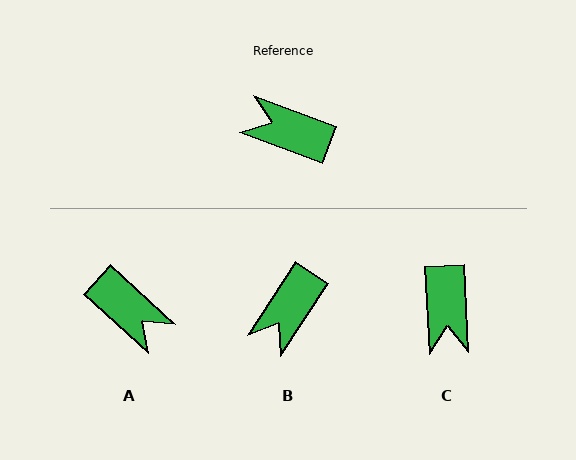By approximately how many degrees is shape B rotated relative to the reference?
Approximately 77 degrees counter-clockwise.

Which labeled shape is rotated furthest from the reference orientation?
A, about 158 degrees away.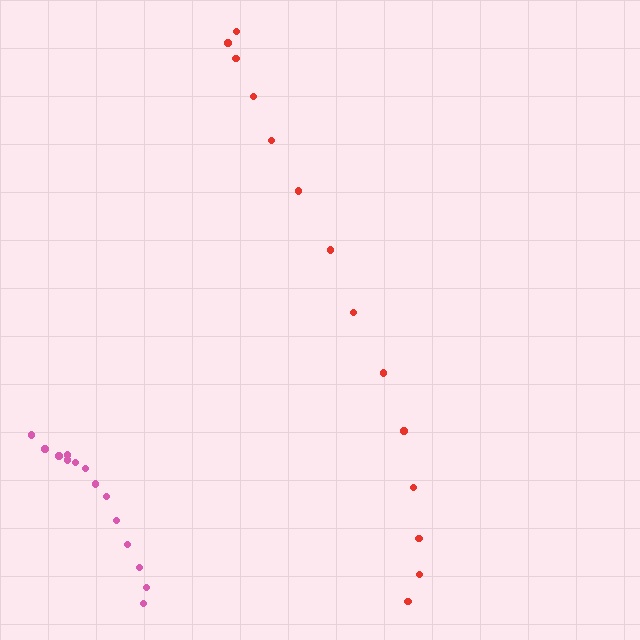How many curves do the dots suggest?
There are 2 distinct paths.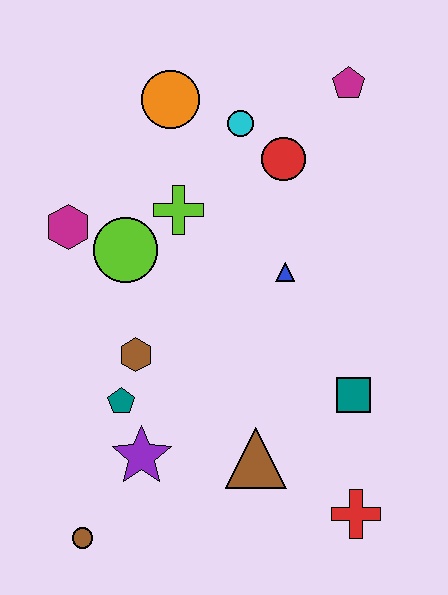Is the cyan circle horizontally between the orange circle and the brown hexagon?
No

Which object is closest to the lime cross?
The lime circle is closest to the lime cross.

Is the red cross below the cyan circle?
Yes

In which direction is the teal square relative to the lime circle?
The teal square is to the right of the lime circle.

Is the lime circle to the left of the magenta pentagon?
Yes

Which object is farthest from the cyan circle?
The brown circle is farthest from the cyan circle.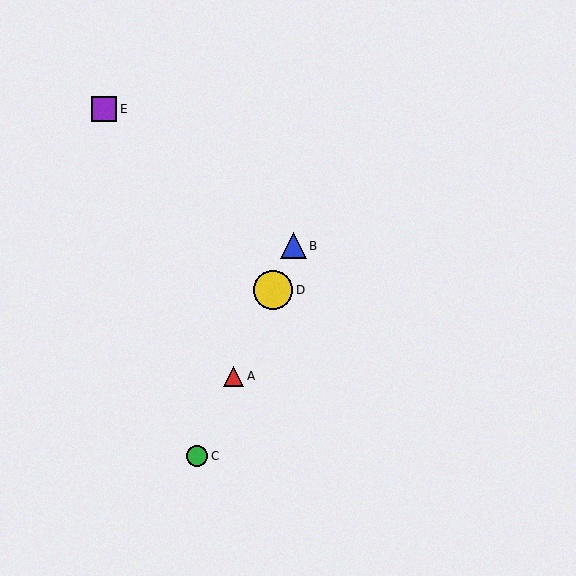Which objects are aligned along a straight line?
Objects A, B, C, D are aligned along a straight line.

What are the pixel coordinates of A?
Object A is at (234, 376).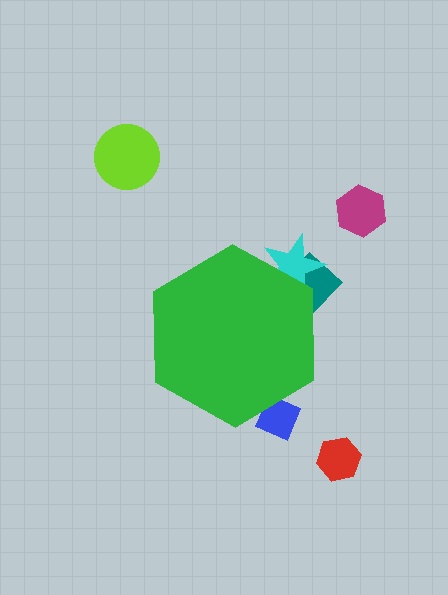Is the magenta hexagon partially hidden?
No, the magenta hexagon is fully visible.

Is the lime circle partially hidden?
No, the lime circle is fully visible.